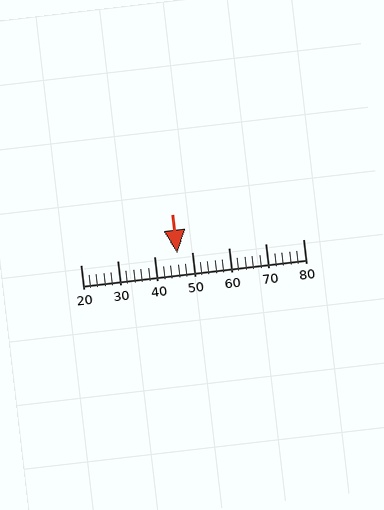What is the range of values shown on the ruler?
The ruler shows values from 20 to 80.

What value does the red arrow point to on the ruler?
The red arrow points to approximately 46.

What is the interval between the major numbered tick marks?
The major tick marks are spaced 10 units apart.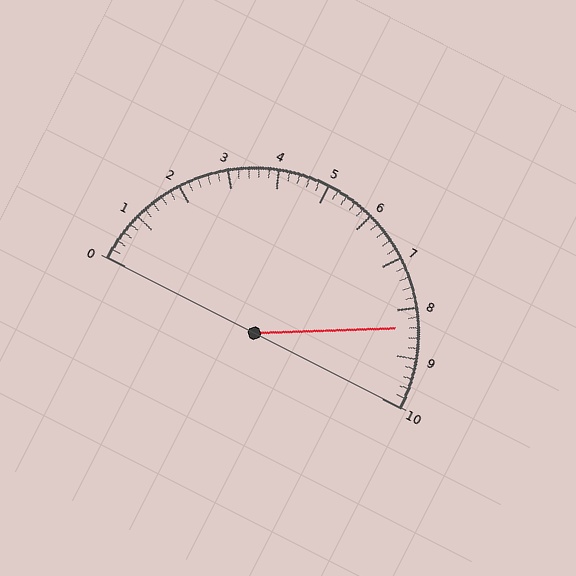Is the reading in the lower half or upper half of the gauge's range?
The reading is in the upper half of the range (0 to 10).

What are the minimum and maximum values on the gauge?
The gauge ranges from 0 to 10.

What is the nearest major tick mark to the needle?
The nearest major tick mark is 8.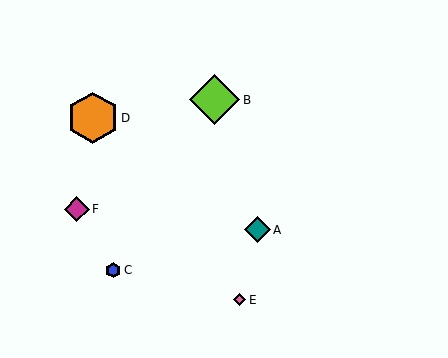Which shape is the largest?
The orange hexagon (labeled D) is the largest.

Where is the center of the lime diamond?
The center of the lime diamond is at (214, 100).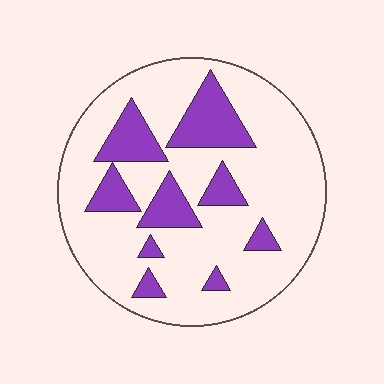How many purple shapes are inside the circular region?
9.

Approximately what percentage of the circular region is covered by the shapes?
Approximately 20%.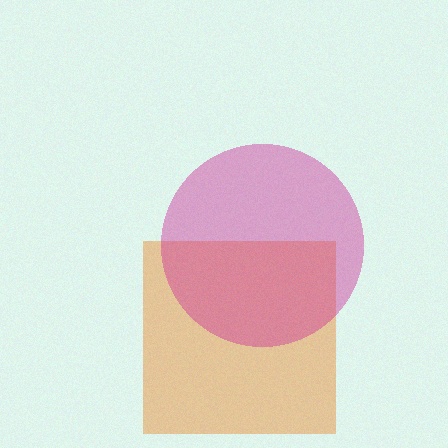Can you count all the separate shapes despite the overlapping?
Yes, there are 2 separate shapes.